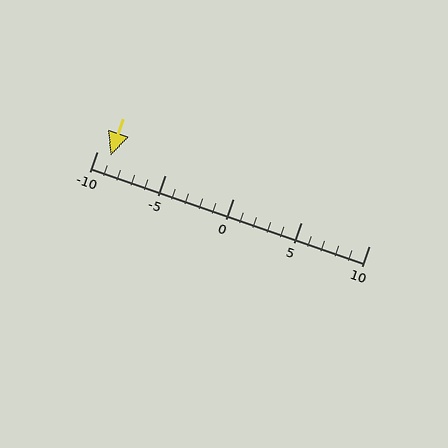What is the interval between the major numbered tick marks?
The major tick marks are spaced 5 units apart.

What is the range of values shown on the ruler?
The ruler shows values from -10 to 10.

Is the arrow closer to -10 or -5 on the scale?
The arrow is closer to -10.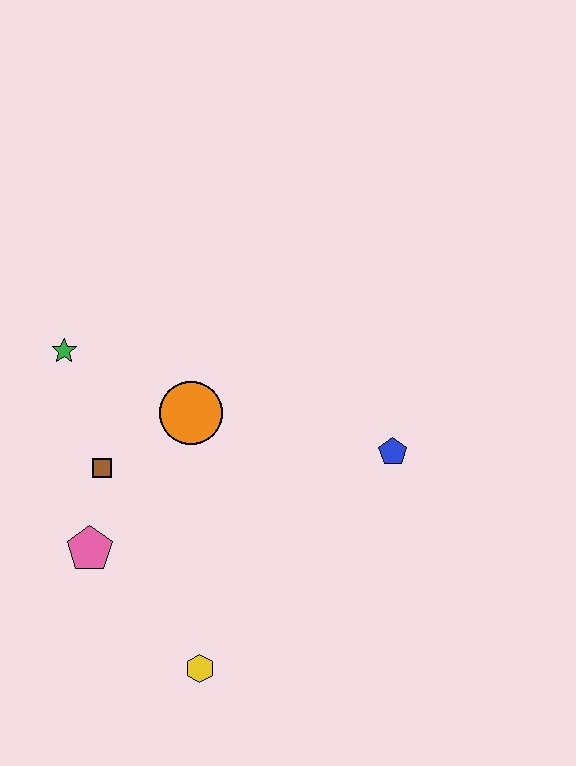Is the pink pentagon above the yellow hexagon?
Yes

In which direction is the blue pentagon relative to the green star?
The blue pentagon is to the right of the green star.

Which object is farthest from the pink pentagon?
The blue pentagon is farthest from the pink pentagon.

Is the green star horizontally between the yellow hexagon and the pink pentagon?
No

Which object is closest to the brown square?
The pink pentagon is closest to the brown square.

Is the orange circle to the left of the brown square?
No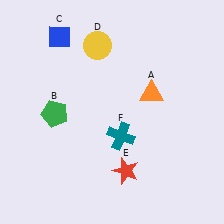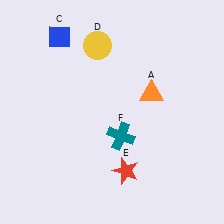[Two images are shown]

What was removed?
The green pentagon (B) was removed in Image 2.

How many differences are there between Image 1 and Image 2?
There is 1 difference between the two images.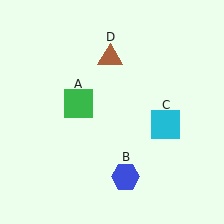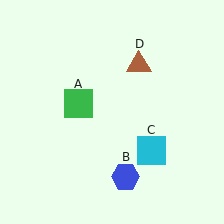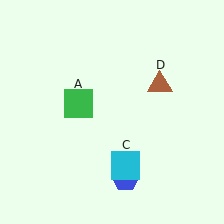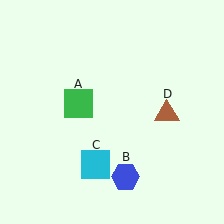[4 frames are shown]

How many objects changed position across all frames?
2 objects changed position: cyan square (object C), brown triangle (object D).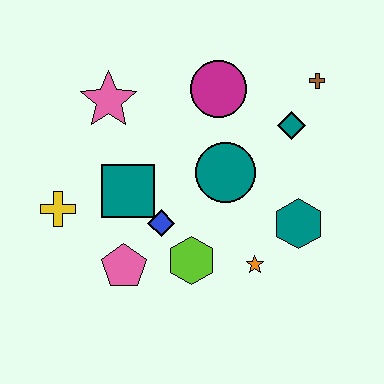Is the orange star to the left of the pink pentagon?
No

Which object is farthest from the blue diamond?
The brown cross is farthest from the blue diamond.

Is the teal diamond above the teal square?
Yes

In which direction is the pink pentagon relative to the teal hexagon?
The pink pentagon is to the left of the teal hexagon.